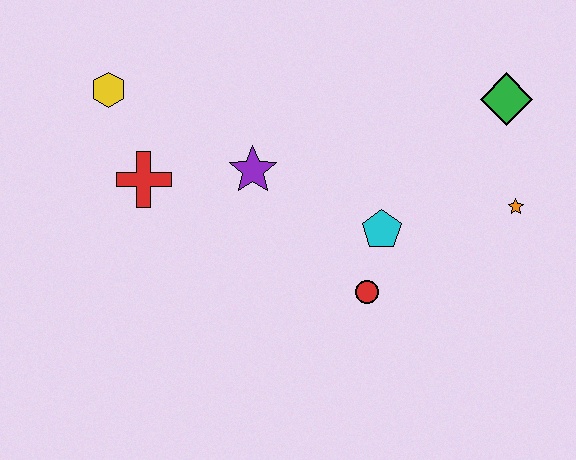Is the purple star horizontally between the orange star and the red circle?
No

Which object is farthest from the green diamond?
The yellow hexagon is farthest from the green diamond.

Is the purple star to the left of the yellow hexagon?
No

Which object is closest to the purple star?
The red cross is closest to the purple star.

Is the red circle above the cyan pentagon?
No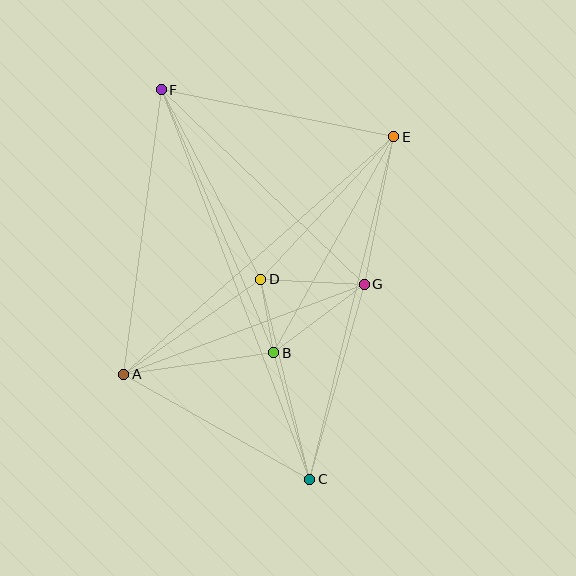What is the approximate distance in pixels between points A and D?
The distance between A and D is approximately 167 pixels.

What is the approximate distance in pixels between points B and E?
The distance between B and E is approximately 247 pixels.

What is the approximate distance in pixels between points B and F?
The distance between B and F is approximately 286 pixels.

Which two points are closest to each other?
Points B and D are closest to each other.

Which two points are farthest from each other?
Points C and F are farthest from each other.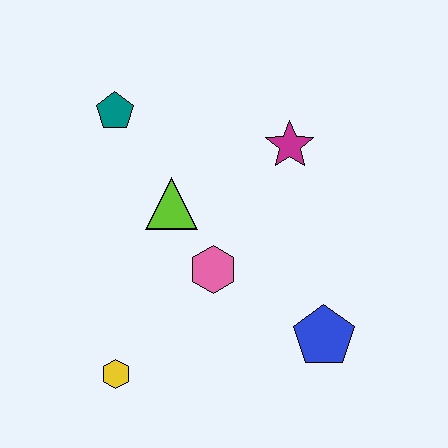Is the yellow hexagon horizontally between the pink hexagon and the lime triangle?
No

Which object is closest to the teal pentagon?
The lime triangle is closest to the teal pentagon.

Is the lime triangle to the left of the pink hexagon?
Yes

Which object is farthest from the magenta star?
The yellow hexagon is farthest from the magenta star.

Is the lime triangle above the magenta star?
No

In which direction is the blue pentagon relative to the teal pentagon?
The blue pentagon is below the teal pentagon.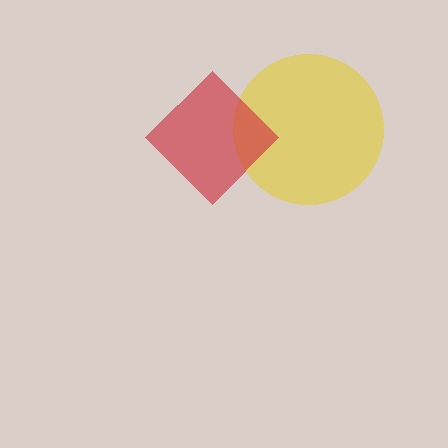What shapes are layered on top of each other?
The layered shapes are: a yellow circle, a red diamond.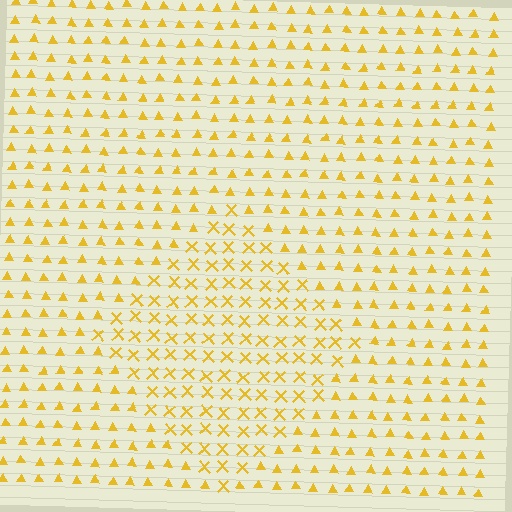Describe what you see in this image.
The image is filled with small yellow elements arranged in a uniform grid. A diamond-shaped region contains X marks, while the surrounding area contains triangles. The boundary is defined purely by the change in element shape.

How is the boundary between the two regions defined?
The boundary is defined by a change in element shape: X marks inside vs. triangles outside. All elements share the same color and spacing.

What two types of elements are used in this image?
The image uses X marks inside the diamond region and triangles outside it.